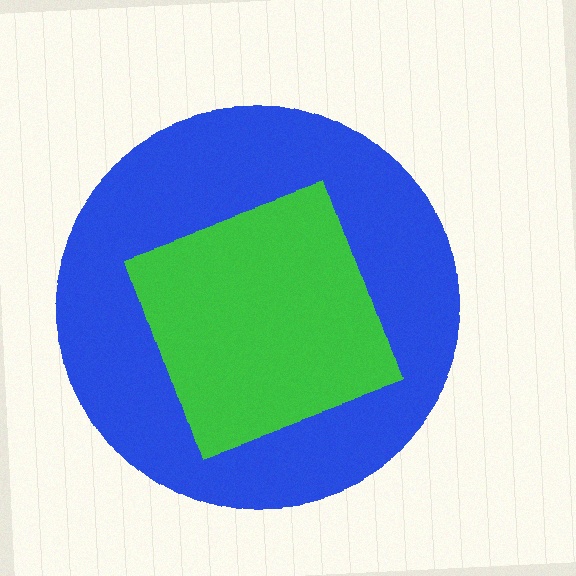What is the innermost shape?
The green diamond.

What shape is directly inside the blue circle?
The green diamond.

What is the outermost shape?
The blue circle.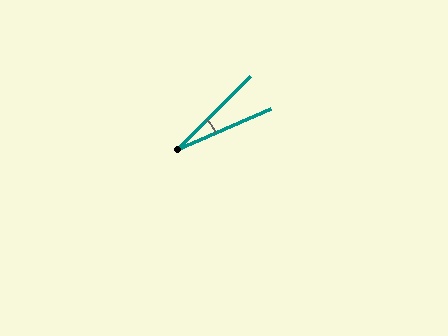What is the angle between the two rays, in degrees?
Approximately 21 degrees.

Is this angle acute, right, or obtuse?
It is acute.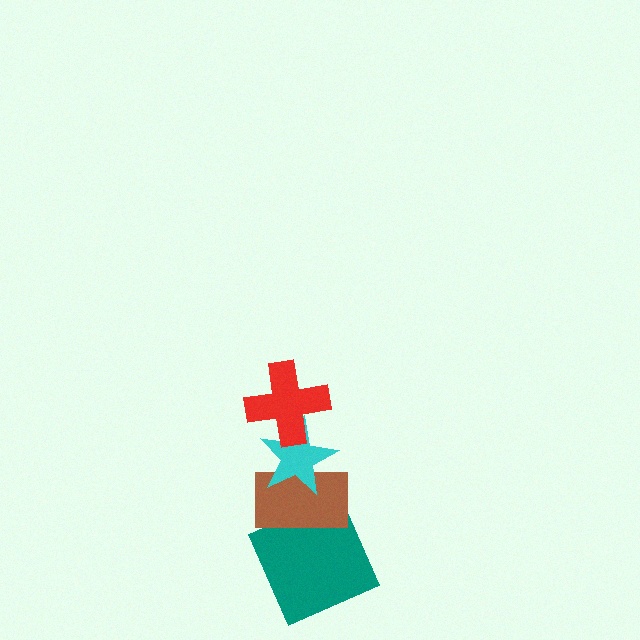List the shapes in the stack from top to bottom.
From top to bottom: the red cross, the cyan star, the brown rectangle, the teal square.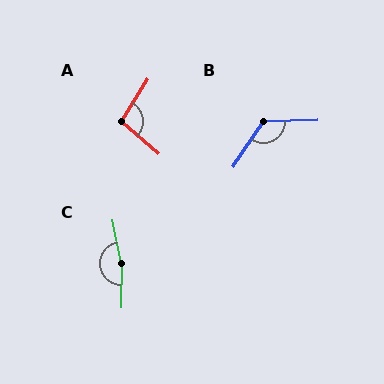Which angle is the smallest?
A, at approximately 99 degrees.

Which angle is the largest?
C, at approximately 168 degrees.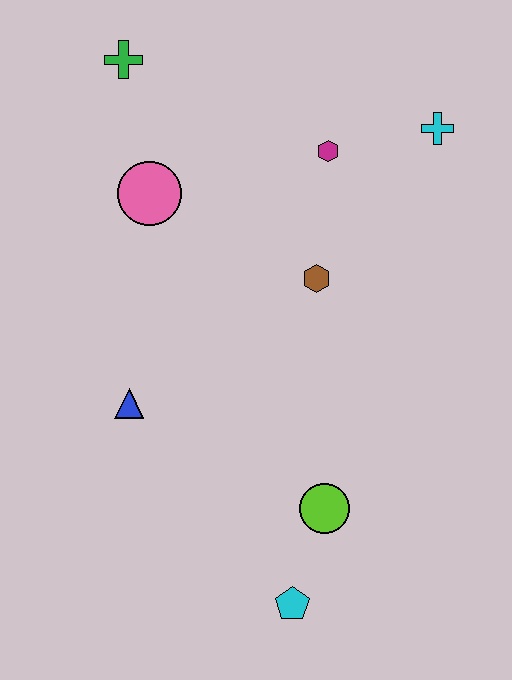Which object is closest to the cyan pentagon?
The lime circle is closest to the cyan pentagon.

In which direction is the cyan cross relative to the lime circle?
The cyan cross is above the lime circle.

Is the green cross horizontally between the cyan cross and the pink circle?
No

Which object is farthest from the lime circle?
The green cross is farthest from the lime circle.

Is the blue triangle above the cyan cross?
No